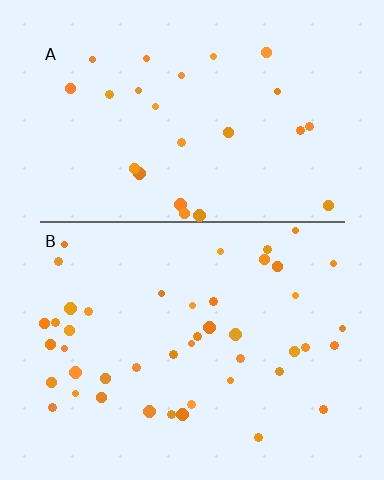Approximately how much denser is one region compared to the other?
Approximately 1.8× — region B over region A.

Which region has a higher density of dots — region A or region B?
B (the bottom).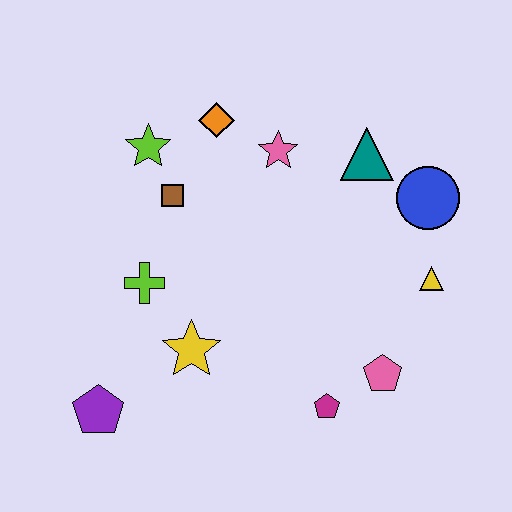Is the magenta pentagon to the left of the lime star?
No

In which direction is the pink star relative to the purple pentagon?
The pink star is above the purple pentagon.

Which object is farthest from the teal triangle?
The purple pentagon is farthest from the teal triangle.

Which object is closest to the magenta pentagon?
The pink pentagon is closest to the magenta pentagon.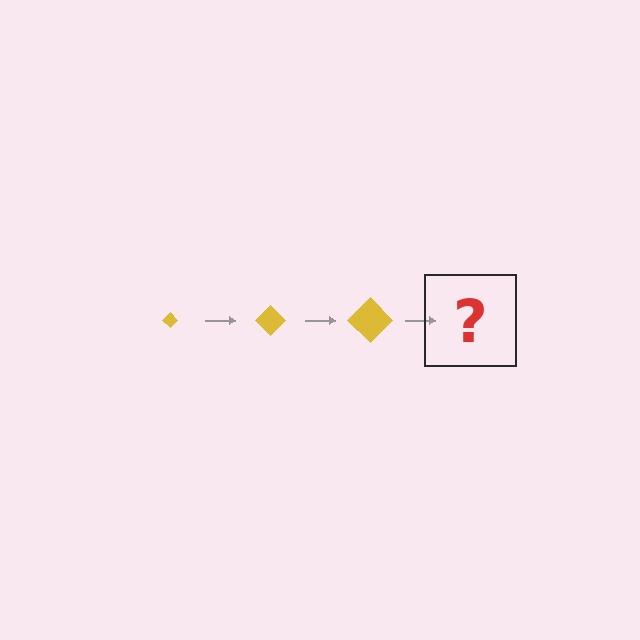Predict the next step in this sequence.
The next step is a yellow diamond, larger than the previous one.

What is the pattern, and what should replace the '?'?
The pattern is that the diamond gets progressively larger each step. The '?' should be a yellow diamond, larger than the previous one.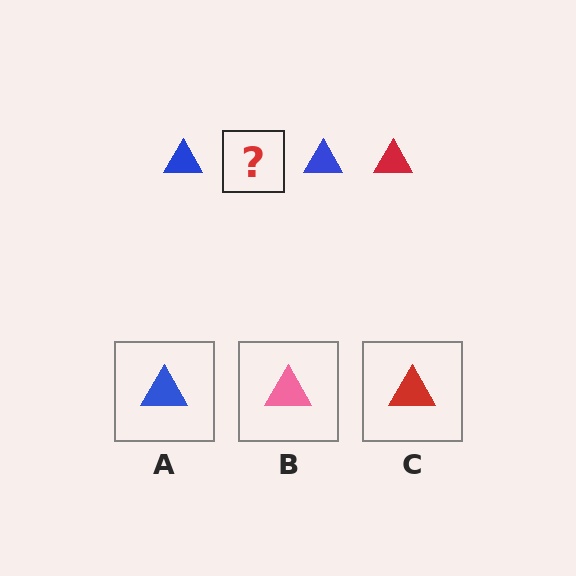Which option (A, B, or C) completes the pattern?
C.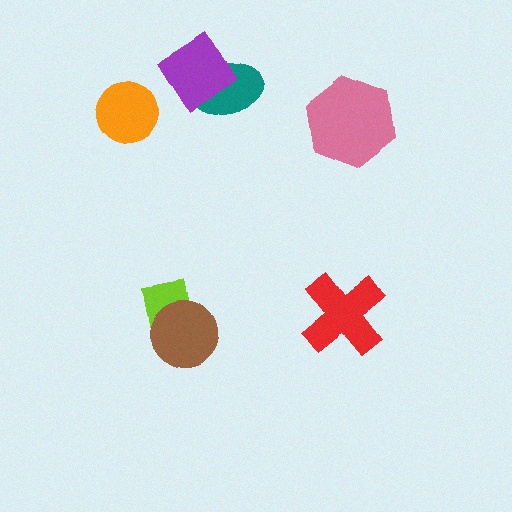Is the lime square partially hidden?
Yes, it is partially covered by another shape.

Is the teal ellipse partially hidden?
Yes, it is partially covered by another shape.